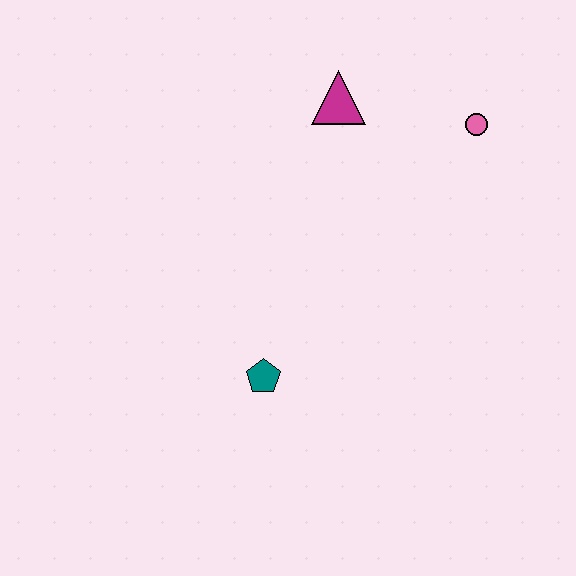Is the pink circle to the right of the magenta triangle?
Yes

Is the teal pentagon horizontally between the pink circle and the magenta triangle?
No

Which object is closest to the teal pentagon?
The magenta triangle is closest to the teal pentagon.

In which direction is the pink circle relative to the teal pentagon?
The pink circle is above the teal pentagon.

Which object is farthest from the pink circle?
The teal pentagon is farthest from the pink circle.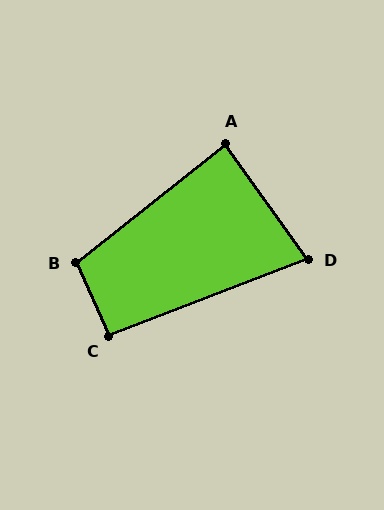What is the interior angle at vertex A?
Approximately 87 degrees (approximately right).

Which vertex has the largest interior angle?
B, at approximately 105 degrees.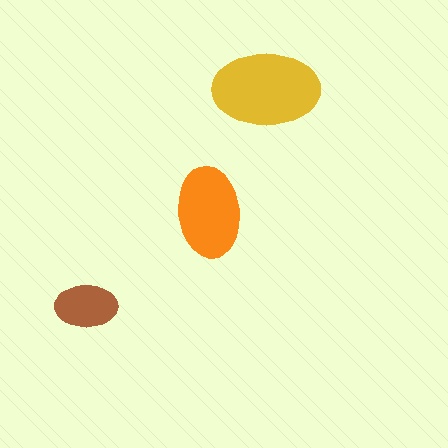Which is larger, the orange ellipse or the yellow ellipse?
The yellow one.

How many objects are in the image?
There are 3 objects in the image.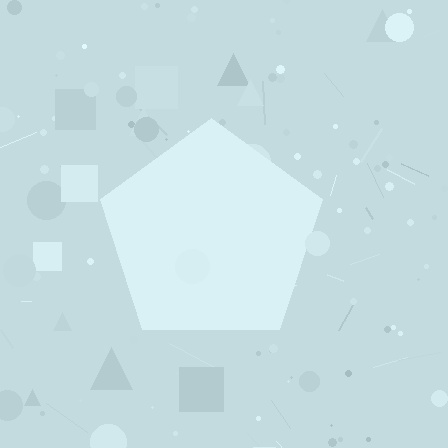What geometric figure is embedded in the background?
A pentagon is embedded in the background.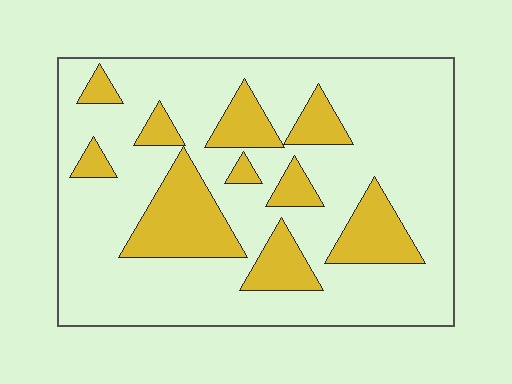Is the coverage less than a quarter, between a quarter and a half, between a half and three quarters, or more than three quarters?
Less than a quarter.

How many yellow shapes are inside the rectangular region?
10.